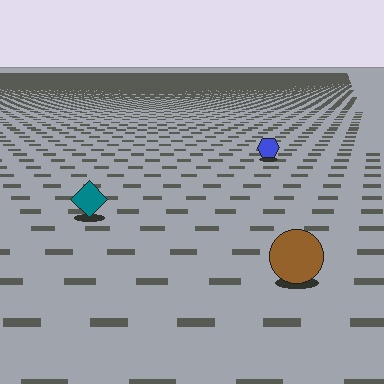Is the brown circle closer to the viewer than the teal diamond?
Yes. The brown circle is closer — you can tell from the texture gradient: the ground texture is coarser near it.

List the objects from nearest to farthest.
From nearest to farthest: the brown circle, the teal diamond, the blue hexagon.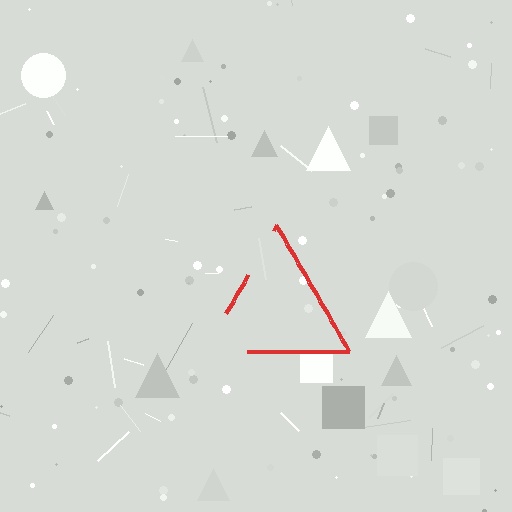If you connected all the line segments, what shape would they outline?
They would outline a triangle.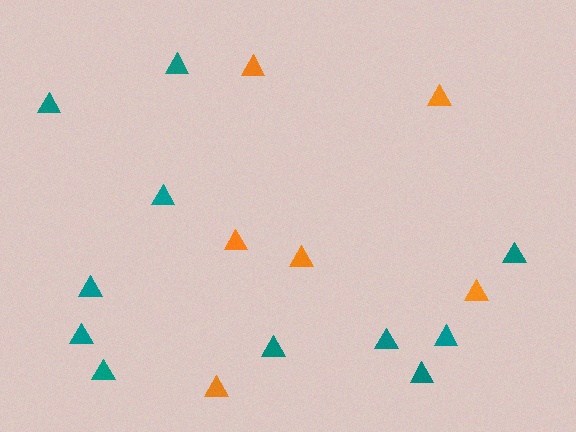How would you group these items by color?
There are 2 groups: one group of orange triangles (6) and one group of teal triangles (11).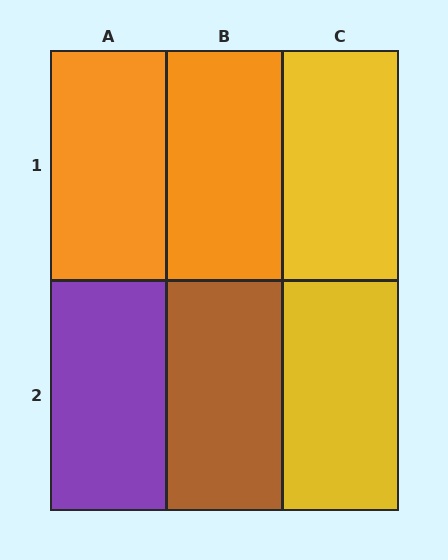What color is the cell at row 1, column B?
Orange.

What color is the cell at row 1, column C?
Yellow.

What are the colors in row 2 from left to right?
Purple, brown, yellow.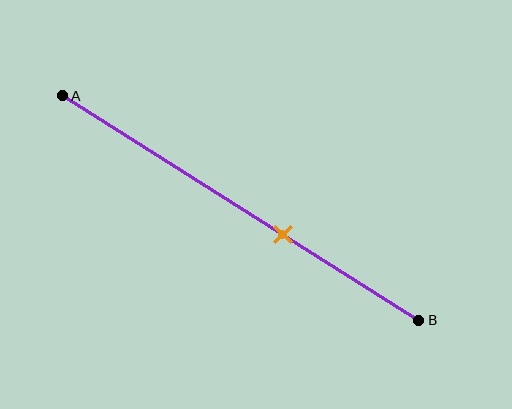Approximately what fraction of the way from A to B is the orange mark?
The orange mark is approximately 60% of the way from A to B.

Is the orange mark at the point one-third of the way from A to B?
No, the mark is at about 60% from A, not at the 33% one-third point.